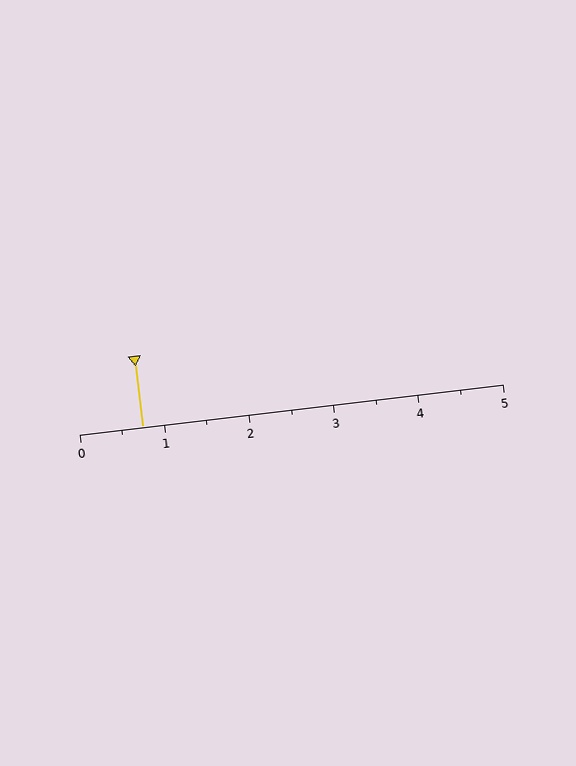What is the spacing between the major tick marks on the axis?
The major ticks are spaced 1 apart.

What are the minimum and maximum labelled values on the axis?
The axis runs from 0 to 5.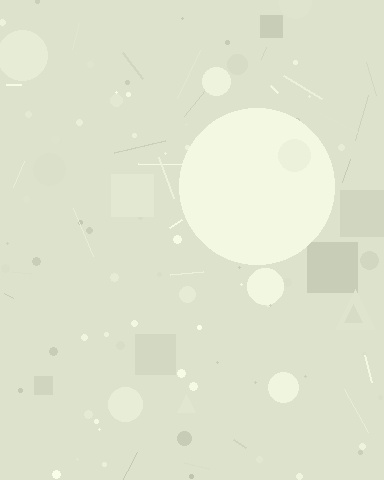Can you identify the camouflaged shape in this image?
The camouflaged shape is a circle.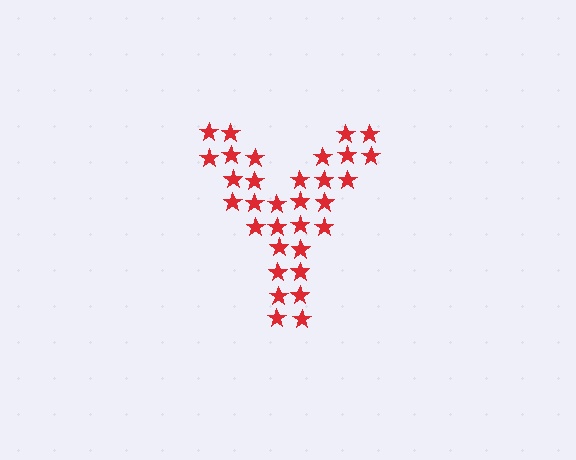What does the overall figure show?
The overall figure shows the letter Y.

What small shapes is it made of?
It is made of small stars.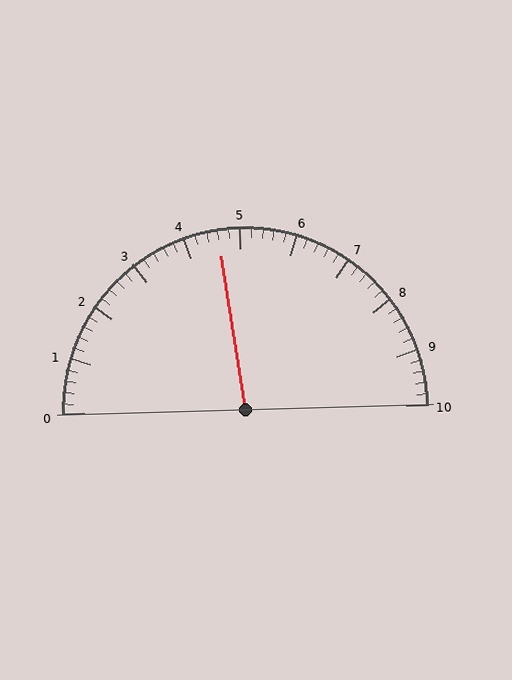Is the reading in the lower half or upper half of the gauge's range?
The reading is in the lower half of the range (0 to 10).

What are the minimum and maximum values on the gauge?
The gauge ranges from 0 to 10.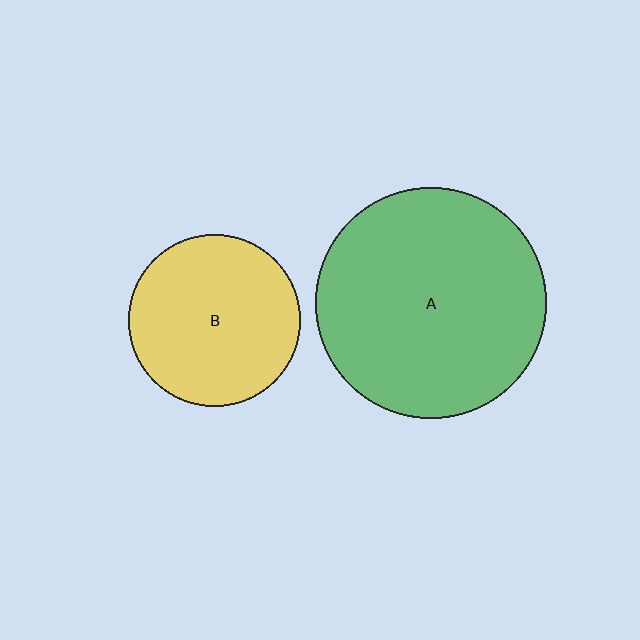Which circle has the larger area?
Circle A (green).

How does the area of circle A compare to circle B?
Approximately 1.8 times.